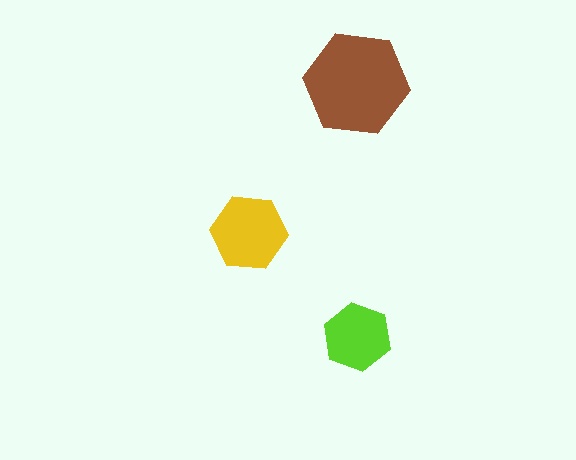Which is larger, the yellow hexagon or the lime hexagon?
The yellow one.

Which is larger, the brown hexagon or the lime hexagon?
The brown one.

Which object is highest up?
The brown hexagon is topmost.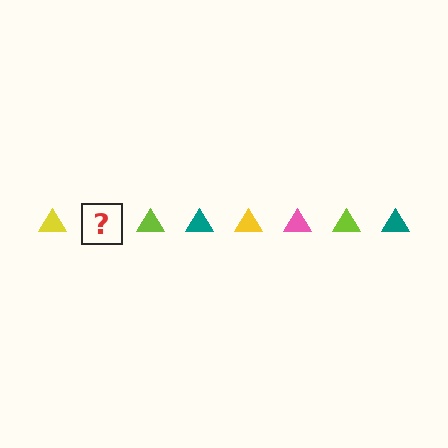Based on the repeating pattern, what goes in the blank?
The blank should be a pink triangle.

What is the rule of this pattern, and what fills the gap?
The rule is that the pattern cycles through yellow, pink, lime, teal triangles. The gap should be filled with a pink triangle.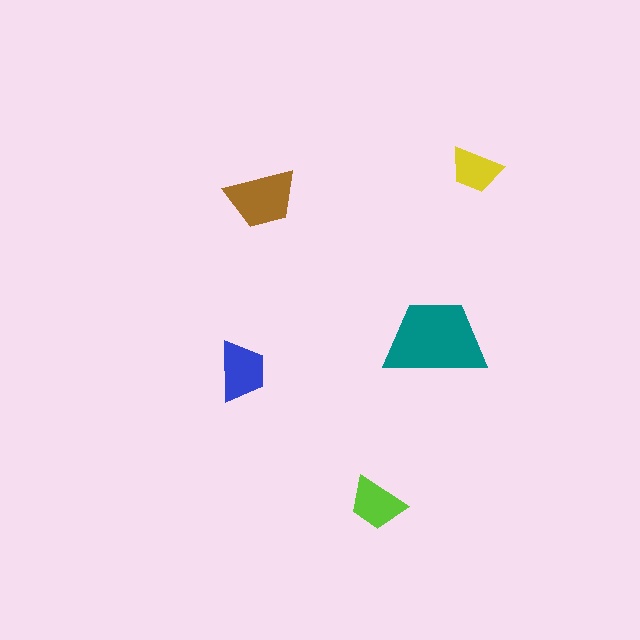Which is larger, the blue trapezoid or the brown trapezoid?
The brown one.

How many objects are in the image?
There are 5 objects in the image.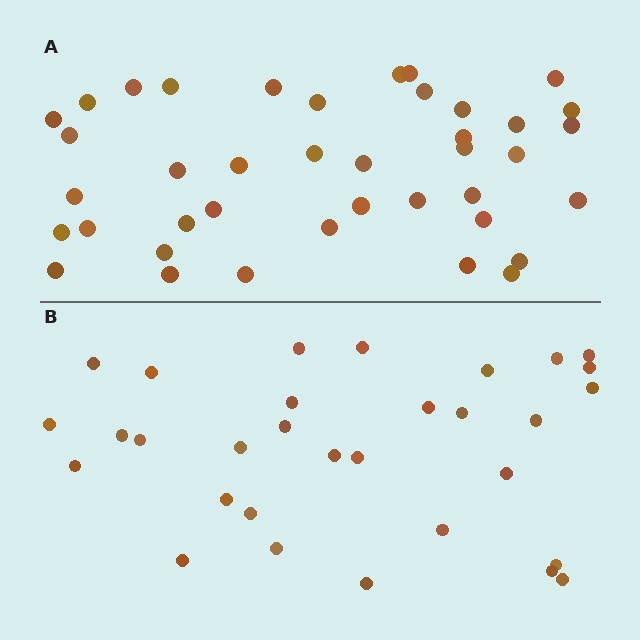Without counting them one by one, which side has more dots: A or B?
Region A (the top region) has more dots.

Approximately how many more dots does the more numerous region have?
Region A has roughly 8 or so more dots than region B.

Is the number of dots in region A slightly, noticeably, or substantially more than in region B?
Region A has noticeably more, but not dramatically so. The ratio is roughly 1.3 to 1.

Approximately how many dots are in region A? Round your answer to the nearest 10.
About 40 dots.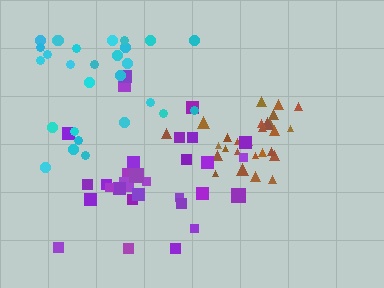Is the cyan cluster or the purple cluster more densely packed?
Purple.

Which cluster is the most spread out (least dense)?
Cyan.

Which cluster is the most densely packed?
Brown.